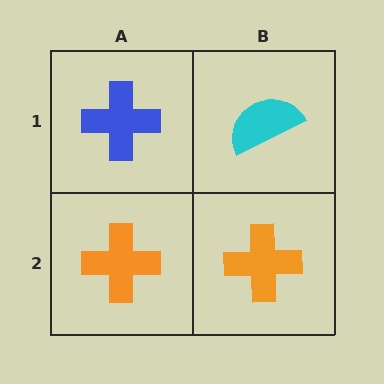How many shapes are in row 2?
2 shapes.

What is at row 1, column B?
A cyan semicircle.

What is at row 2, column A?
An orange cross.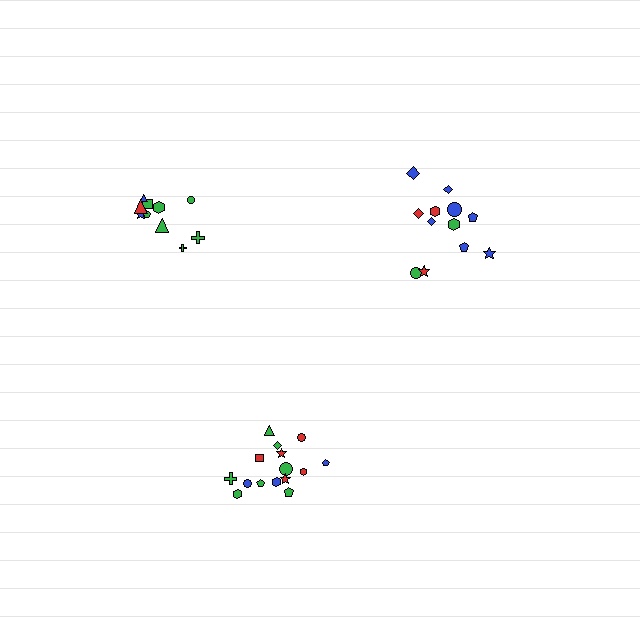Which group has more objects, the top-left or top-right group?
The top-right group.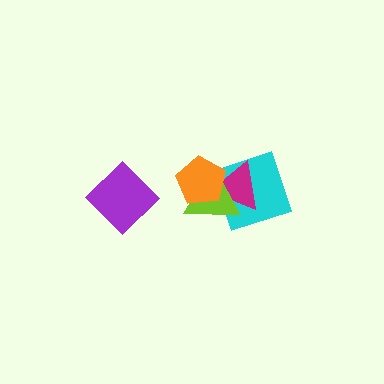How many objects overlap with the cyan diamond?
3 objects overlap with the cyan diamond.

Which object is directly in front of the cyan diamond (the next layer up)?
The magenta triangle is directly in front of the cyan diamond.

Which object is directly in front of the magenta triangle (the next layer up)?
The lime triangle is directly in front of the magenta triangle.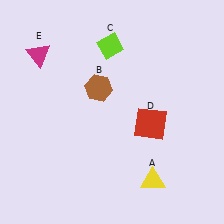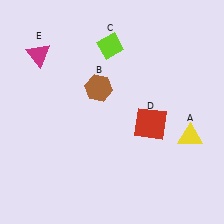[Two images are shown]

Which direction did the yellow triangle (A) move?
The yellow triangle (A) moved up.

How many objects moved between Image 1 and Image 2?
1 object moved between the two images.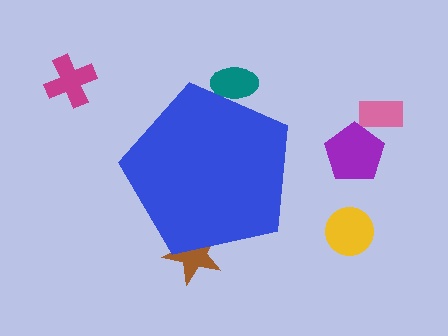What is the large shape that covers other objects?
A blue pentagon.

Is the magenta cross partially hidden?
No, the magenta cross is fully visible.